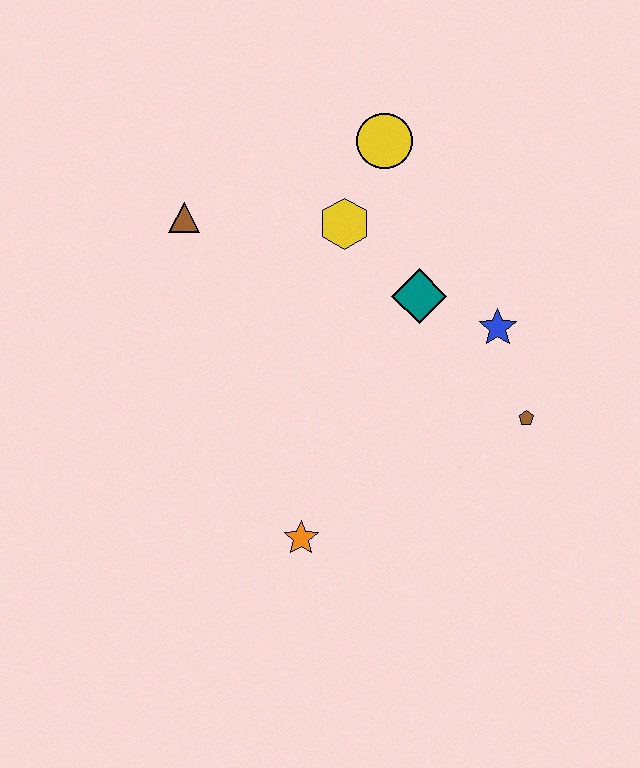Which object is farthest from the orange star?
The yellow circle is farthest from the orange star.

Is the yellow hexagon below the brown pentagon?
No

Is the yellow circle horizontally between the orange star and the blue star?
Yes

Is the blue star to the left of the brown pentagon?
Yes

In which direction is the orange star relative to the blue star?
The orange star is below the blue star.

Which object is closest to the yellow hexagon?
The yellow circle is closest to the yellow hexagon.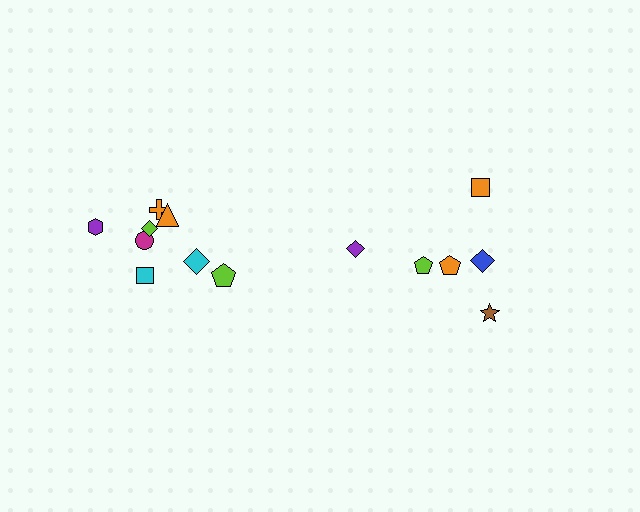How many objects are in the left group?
There are 8 objects.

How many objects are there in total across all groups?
There are 14 objects.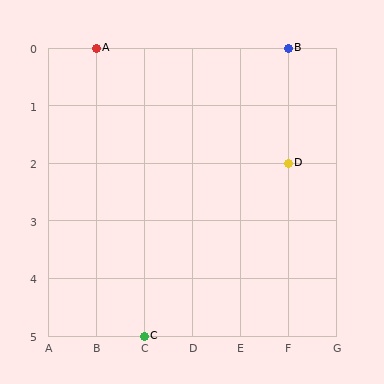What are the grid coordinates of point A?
Point A is at grid coordinates (B, 0).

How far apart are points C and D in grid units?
Points C and D are 3 columns and 3 rows apart (about 4.2 grid units diagonally).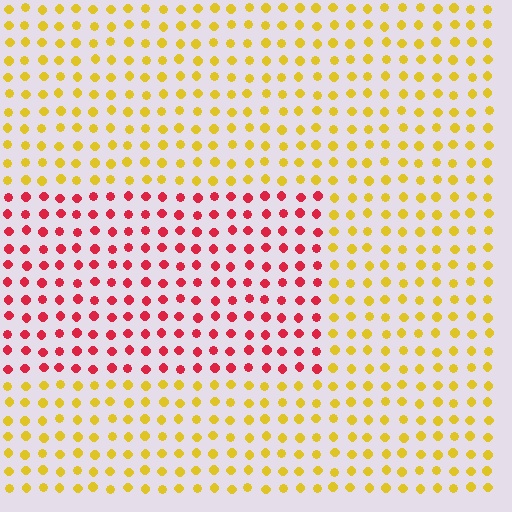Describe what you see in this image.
The image is filled with small yellow elements in a uniform arrangement. A rectangle-shaped region is visible where the elements are tinted to a slightly different hue, forming a subtle color boundary.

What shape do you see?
I see a rectangle.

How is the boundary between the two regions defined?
The boundary is defined purely by a slight shift in hue (about 62 degrees). Spacing, size, and orientation are identical on both sides.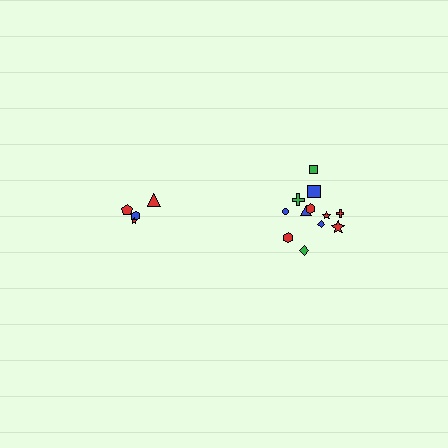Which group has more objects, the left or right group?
The right group.